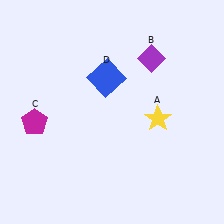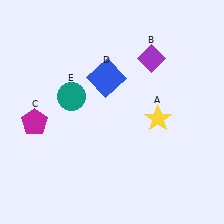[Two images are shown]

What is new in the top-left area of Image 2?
A teal circle (E) was added in the top-left area of Image 2.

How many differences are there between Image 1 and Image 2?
There is 1 difference between the two images.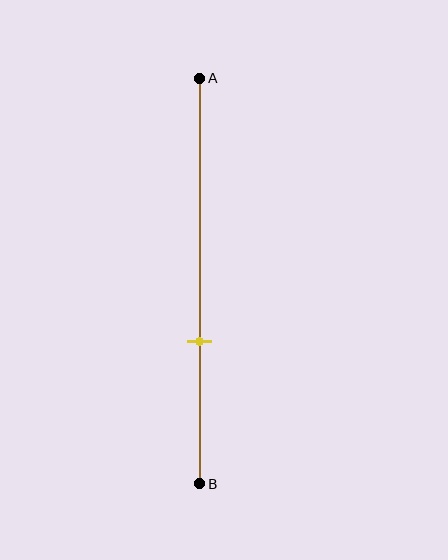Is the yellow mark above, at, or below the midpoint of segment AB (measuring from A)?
The yellow mark is below the midpoint of segment AB.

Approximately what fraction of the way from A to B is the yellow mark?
The yellow mark is approximately 65% of the way from A to B.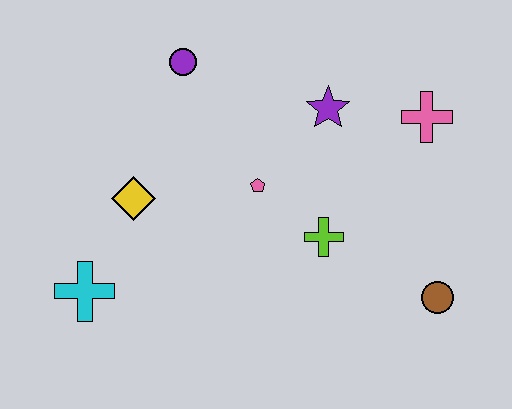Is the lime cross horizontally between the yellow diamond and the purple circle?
No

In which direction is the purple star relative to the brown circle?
The purple star is above the brown circle.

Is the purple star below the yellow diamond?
No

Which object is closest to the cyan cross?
The yellow diamond is closest to the cyan cross.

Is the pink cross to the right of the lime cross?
Yes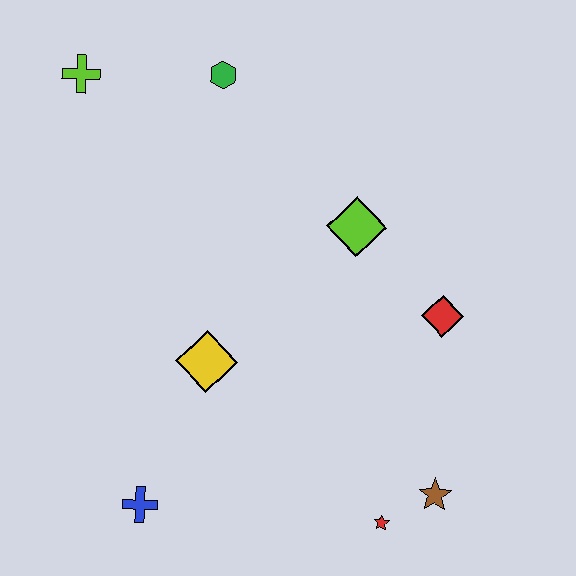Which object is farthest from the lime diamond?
The blue cross is farthest from the lime diamond.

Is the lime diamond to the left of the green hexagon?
No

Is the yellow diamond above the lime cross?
No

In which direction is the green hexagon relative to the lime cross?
The green hexagon is to the right of the lime cross.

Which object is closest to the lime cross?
The green hexagon is closest to the lime cross.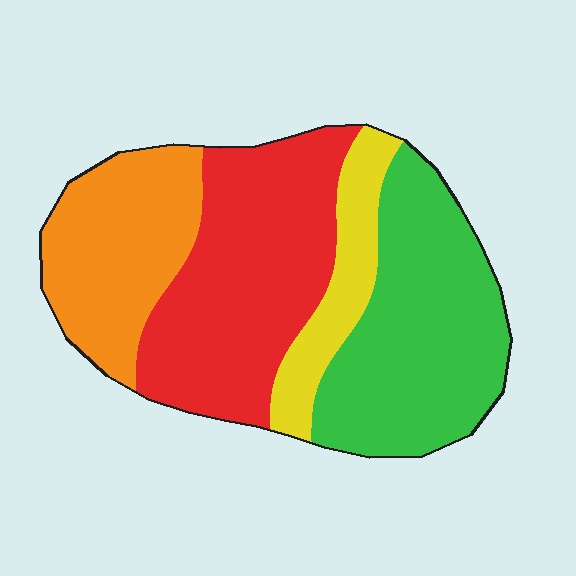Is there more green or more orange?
Green.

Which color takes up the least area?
Yellow, at roughly 10%.